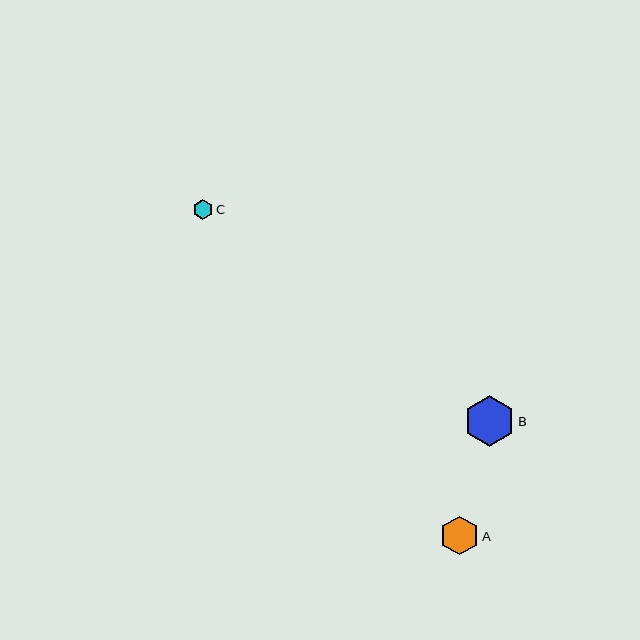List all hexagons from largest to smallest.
From largest to smallest: B, A, C.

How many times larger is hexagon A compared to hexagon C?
Hexagon A is approximately 1.9 times the size of hexagon C.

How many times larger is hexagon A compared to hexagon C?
Hexagon A is approximately 1.9 times the size of hexagon C.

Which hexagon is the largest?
Hexagon B is the largest with a size of approximately 51 pixels.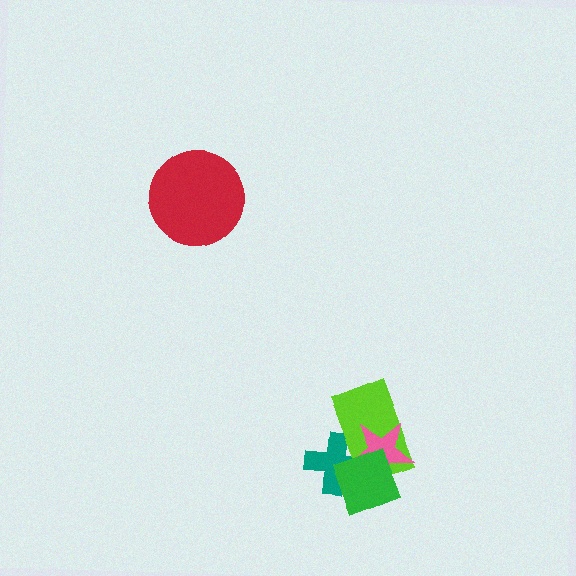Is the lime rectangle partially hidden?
Yes, it is partially covered by another shape.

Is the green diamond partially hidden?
No, no other shape covers it.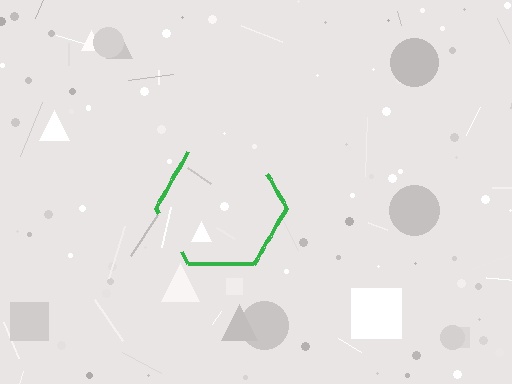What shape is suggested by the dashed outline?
The dashed outline suggests a hexagon.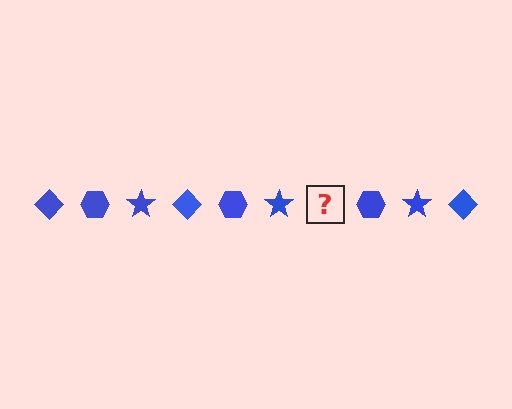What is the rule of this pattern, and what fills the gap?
The rule is that the pattern cycles through diamond, hexagon, star shapes in blue. The gap should be filled with a blue diamond.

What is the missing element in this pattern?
The missing element is a blue diamond.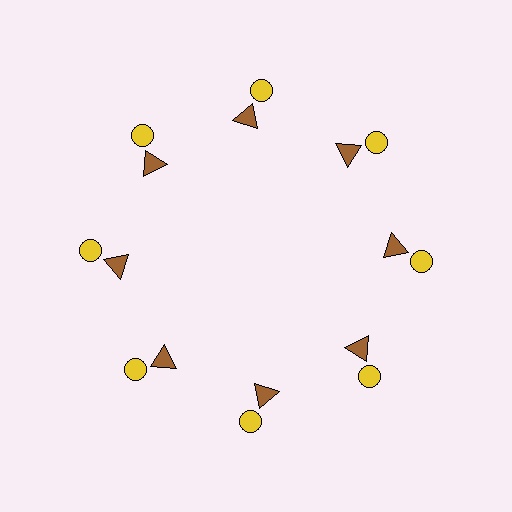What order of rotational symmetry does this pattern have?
This pattern has 8-fold rotational symmetry.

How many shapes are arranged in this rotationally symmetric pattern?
There are 16 shapes, arranged in 8 groups of 2.